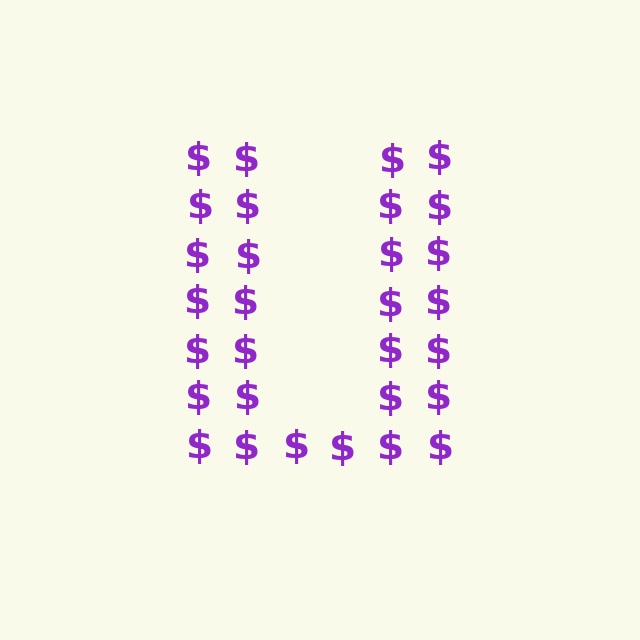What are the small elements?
The small elements are dollar signs.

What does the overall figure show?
The overall figure shows the letter U.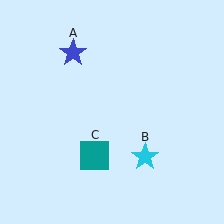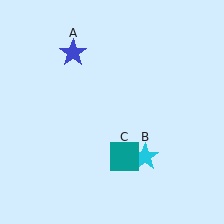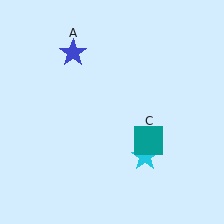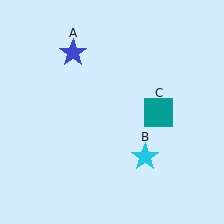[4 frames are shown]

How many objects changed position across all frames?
1 object changed position: teal square (object C).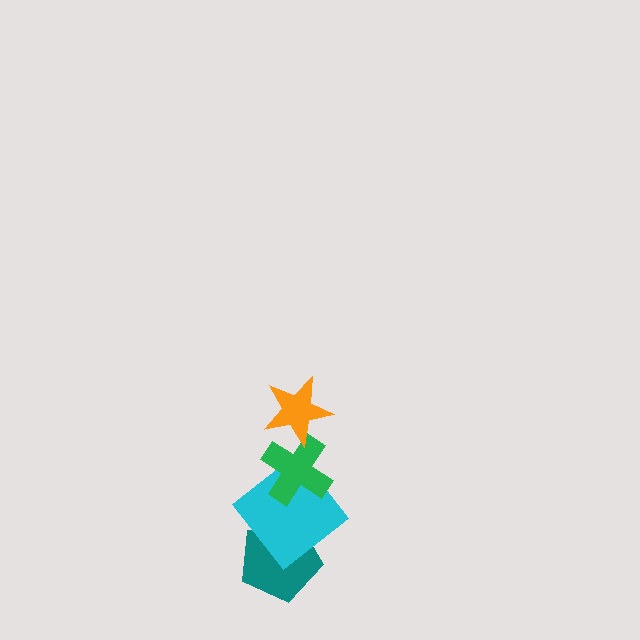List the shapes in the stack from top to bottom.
From top to bottom: the orange star, the green cross, the cyan diamond, the teal pentagon.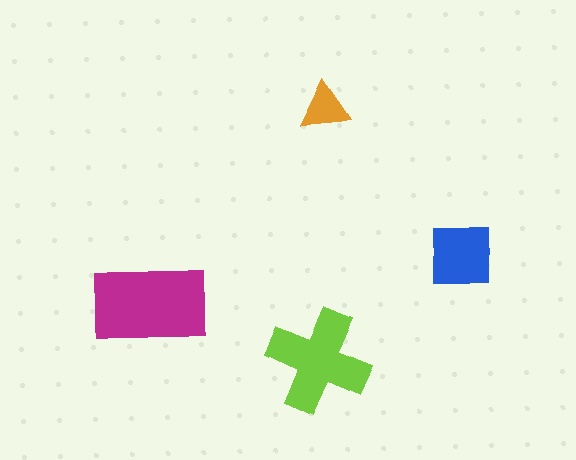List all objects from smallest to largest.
The orange triangle, the blue square, the lime cross, the magenta rectangle.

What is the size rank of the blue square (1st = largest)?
3rd.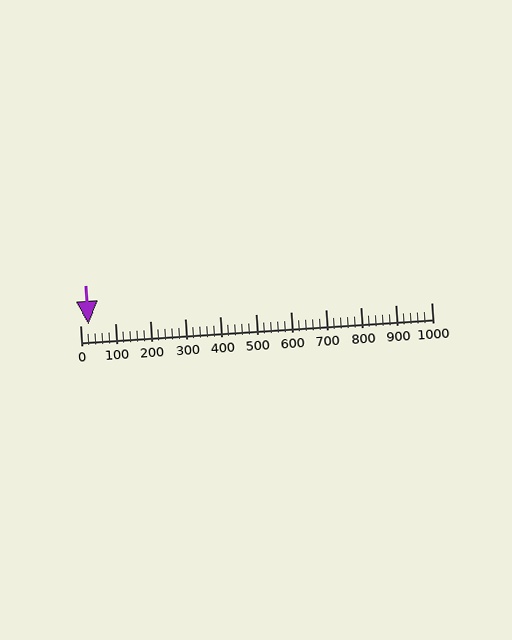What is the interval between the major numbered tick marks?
The major tick marks are spaced 100 units apart.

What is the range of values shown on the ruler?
The ruler shows values from 0 to 1000.